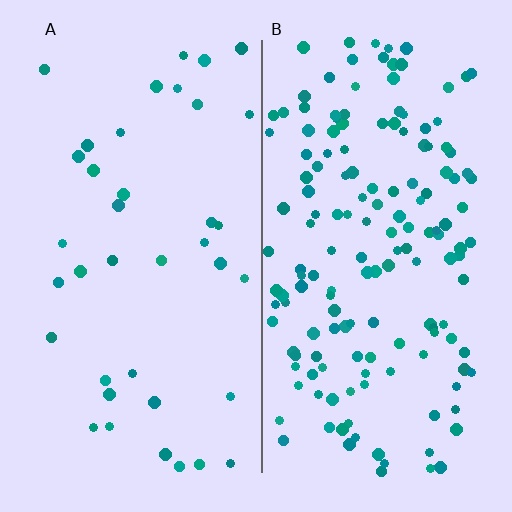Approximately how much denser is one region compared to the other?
Approximately 4.2× — region B over region A.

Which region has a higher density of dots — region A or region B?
B (the right).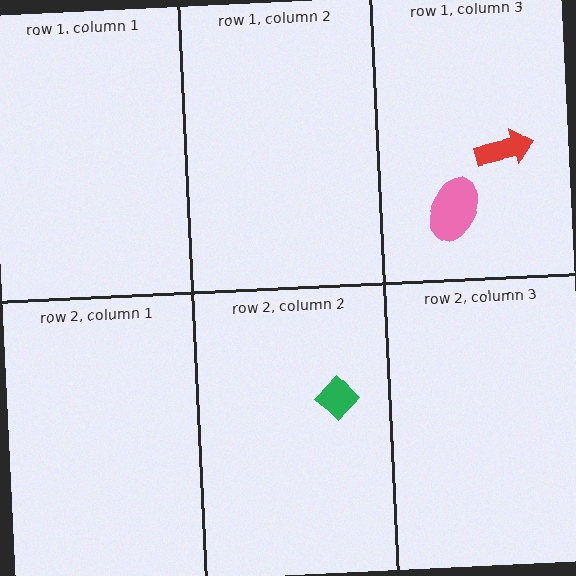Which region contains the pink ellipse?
The row 1, column 3 region.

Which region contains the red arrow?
The row 1, column 3 region.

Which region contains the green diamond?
The row 2, column 2 region.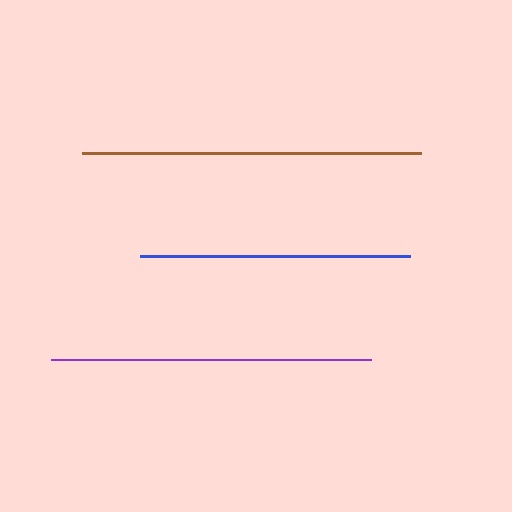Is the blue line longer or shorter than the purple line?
The purple line is longer than the blue line.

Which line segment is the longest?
The brown line is the longest at approximately 339 pixels.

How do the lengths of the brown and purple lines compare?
The brown and purple lines are approximately the same length.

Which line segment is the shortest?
The blue line is the shortest at approximately 270 pixels.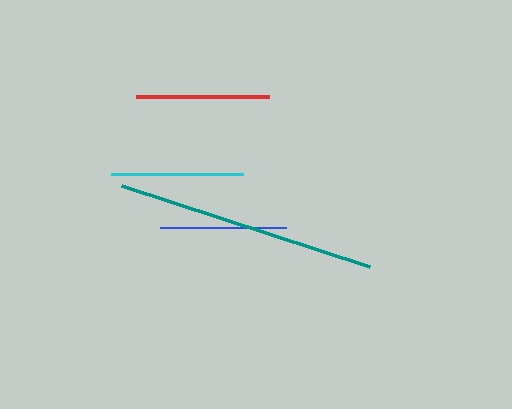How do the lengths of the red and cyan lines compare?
The red and cyan lines are approximately the same length.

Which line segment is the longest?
The teal line is the longest at approximately 262 pixels.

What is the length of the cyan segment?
The cyan segment is approximately 132 pixels long.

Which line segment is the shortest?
The blue line is the shortest at approximately 125 pixels.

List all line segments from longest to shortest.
From longest to shortest: teal, red, cyan, blue.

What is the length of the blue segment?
The blue segment is approximately 125 pixels long.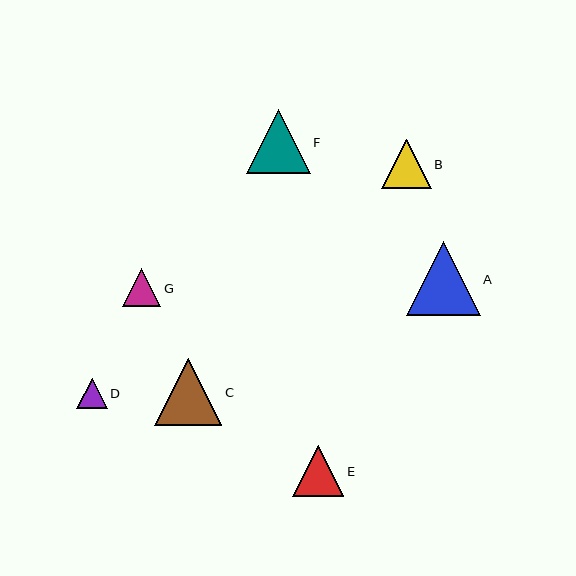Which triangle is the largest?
Triangle A is the largest with a size of approximately 74 pixels.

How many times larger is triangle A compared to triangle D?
Triangle A is approximately 2.4 times the size of triangle D.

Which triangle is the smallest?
Triangle D is the smallest with a size of approximately 31 pixels.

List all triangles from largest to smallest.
From largest to smallest: A, C, F, E, B, G, D.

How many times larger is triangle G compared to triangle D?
Triangle G is approximately 1.2 times the size of triangle D.